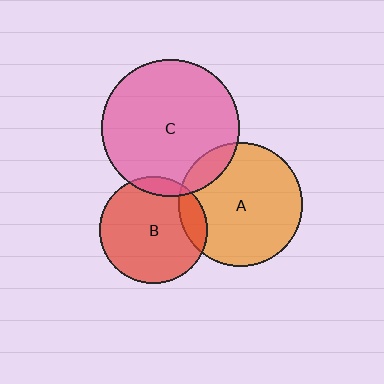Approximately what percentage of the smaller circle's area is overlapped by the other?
Approximately 10%.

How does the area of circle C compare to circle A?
Approximately 1.2 times.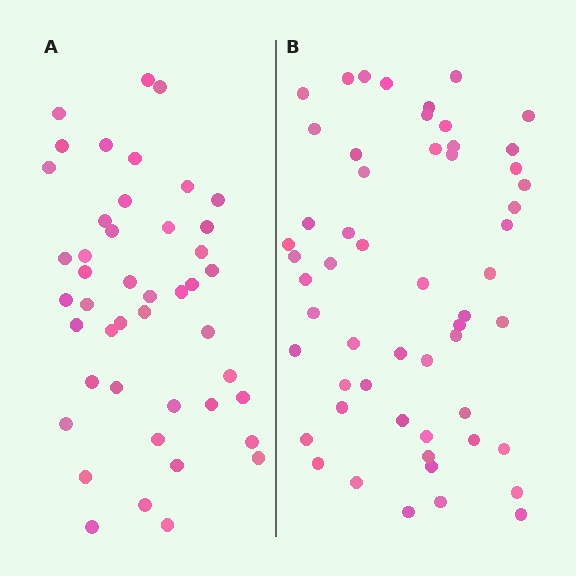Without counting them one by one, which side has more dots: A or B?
Region B (the right region) has more dots.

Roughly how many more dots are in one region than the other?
Region B has roughly 10 or so more dots than region A.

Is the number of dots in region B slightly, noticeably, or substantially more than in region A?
Region B has only slightly more — the two regions are fairly close. The ratio is roughly 1.2 to 1.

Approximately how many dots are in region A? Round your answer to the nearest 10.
About 40 dots. (The exact count is 45, which rounds to 40.)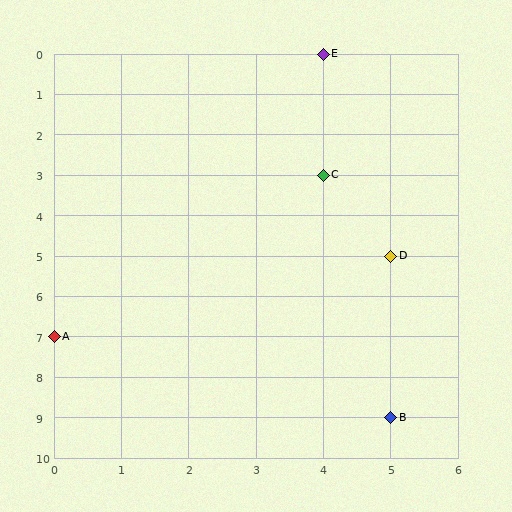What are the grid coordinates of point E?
Point E is at grid coordinates (4, 0).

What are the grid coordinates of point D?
Point D is at grid coordinates (5, 5).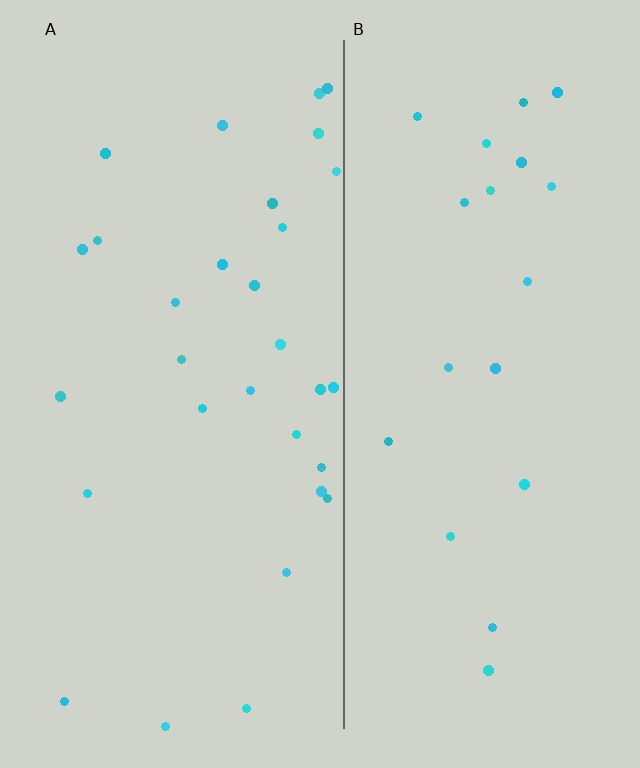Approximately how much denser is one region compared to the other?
Approximately 1.5× — region A over region B.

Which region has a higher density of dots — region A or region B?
A (the left).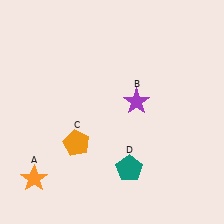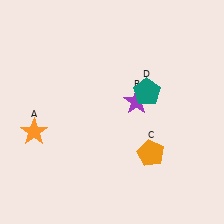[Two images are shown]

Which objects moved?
The objects that moved are: the orange star (A), the orange pentagon (C), the teal pentagon (D).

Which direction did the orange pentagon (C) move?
The orange pentagon (C) moved right.